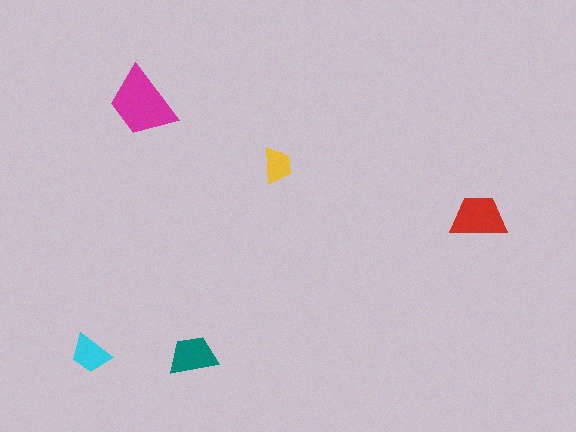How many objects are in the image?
There are 5 objects in the image.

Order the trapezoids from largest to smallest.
the magenta one, the red one, the teal one, the cyan one, the yellow one.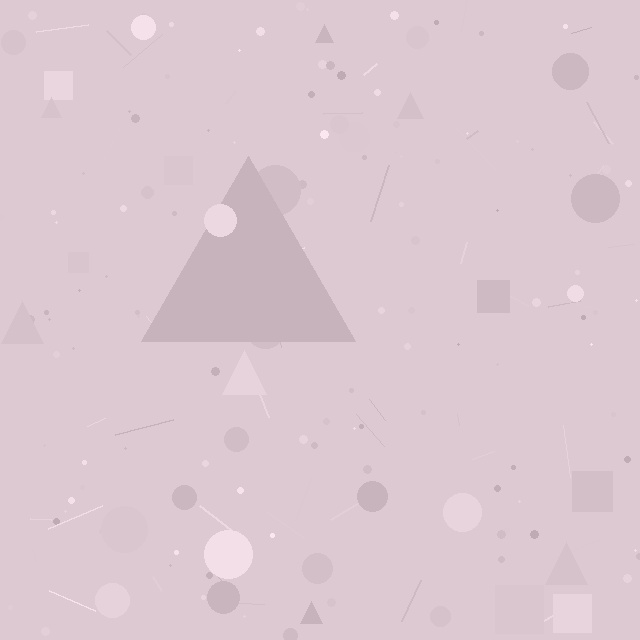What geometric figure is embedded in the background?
A triangle is embedded in the background.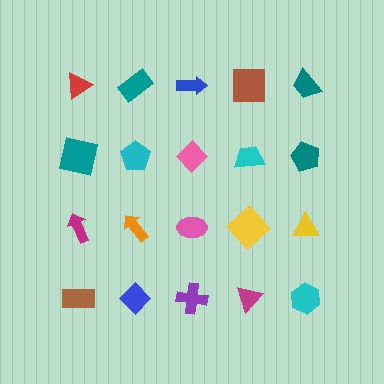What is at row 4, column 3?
A purple cross.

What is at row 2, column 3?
A pink diamond.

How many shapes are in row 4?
5 shapes.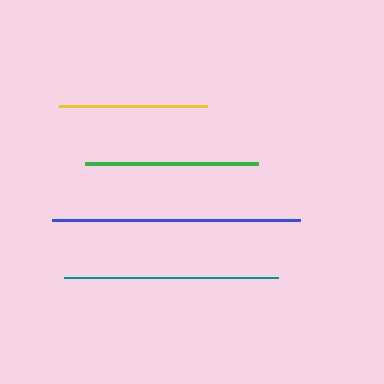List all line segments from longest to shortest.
From longest to shortest: blue, teal, green, yellow.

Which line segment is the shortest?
The yellow line is the shortest at approximately 148 pixels.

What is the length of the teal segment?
The teal segment is approximately 214 pixels long.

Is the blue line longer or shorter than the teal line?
The blue line is longer than the teal line.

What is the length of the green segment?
The green segment is approximately 172 pixels long.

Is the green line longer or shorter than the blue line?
The blue line is longer than the green line.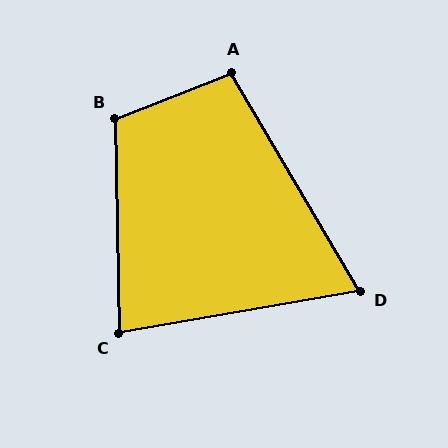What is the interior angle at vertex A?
Approximately 99 degrees (obtuse).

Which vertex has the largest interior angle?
B, at approximately 111 degrees.